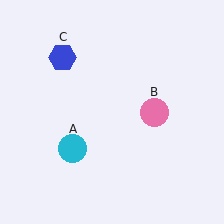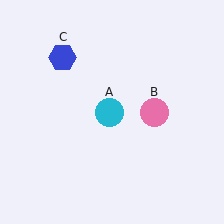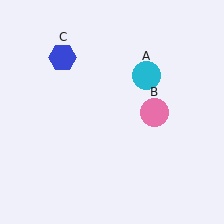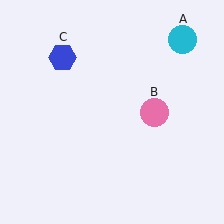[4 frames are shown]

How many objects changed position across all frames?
1 object changed position: cyan circle (object A).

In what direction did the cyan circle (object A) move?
The cyan circle (object A) moved up and to the right.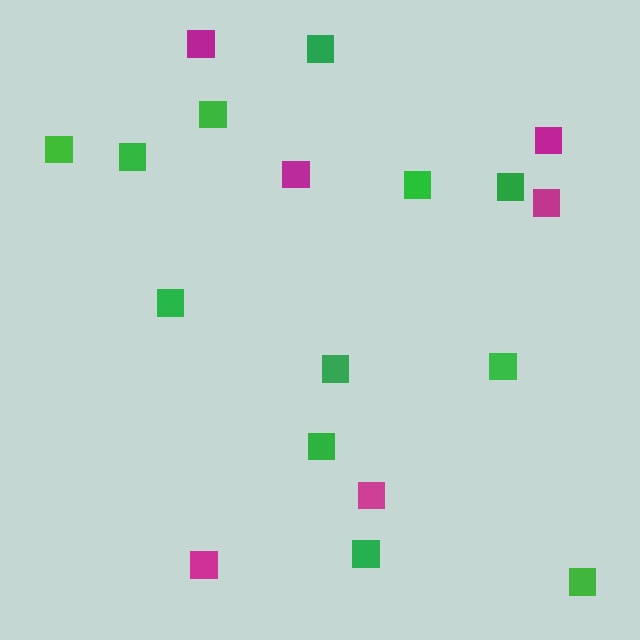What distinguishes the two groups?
There are 2 groups: one group of green squares (12) and one group of magenta squares (6).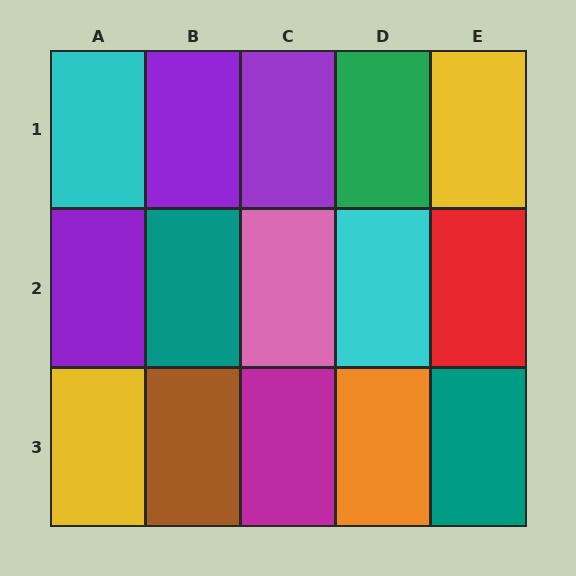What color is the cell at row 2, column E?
Red.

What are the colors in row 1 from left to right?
Cyan, purple, purple, green, yellow.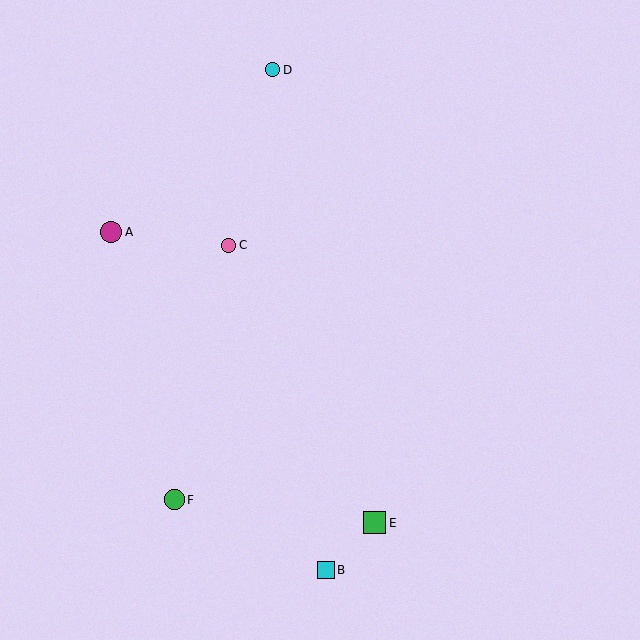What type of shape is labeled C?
Shape C is a pink circle.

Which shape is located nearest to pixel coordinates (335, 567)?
The cyan square (labeled B) at (326, 570) is nearest to that location.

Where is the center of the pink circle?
The center of the pink circle is at (229, 245).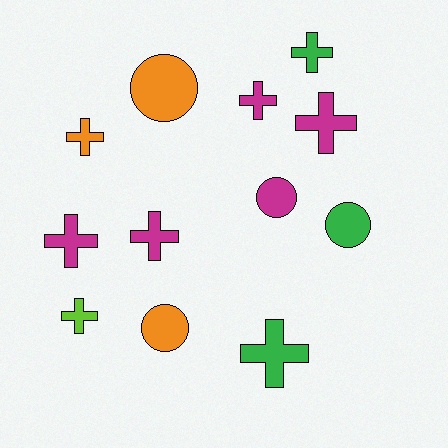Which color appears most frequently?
Magenta, with 5 objects.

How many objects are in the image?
There are 12 objects.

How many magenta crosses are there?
There are 4 magenta crosses.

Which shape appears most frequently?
Cross, with 8 objects.